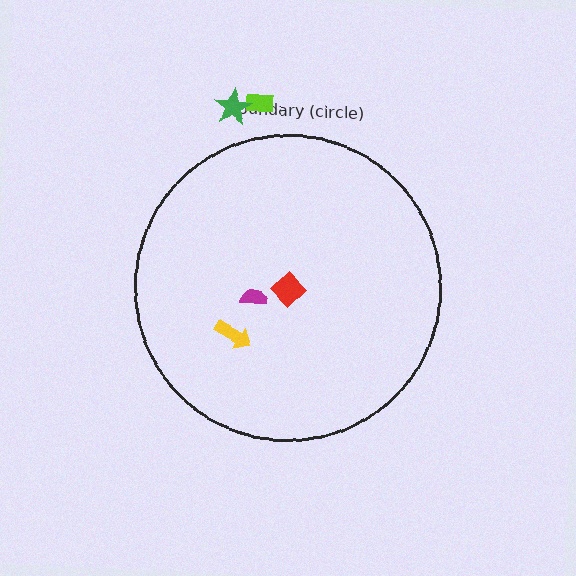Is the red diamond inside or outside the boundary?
Inside.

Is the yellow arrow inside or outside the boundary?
Inside.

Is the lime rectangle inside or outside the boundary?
Outside.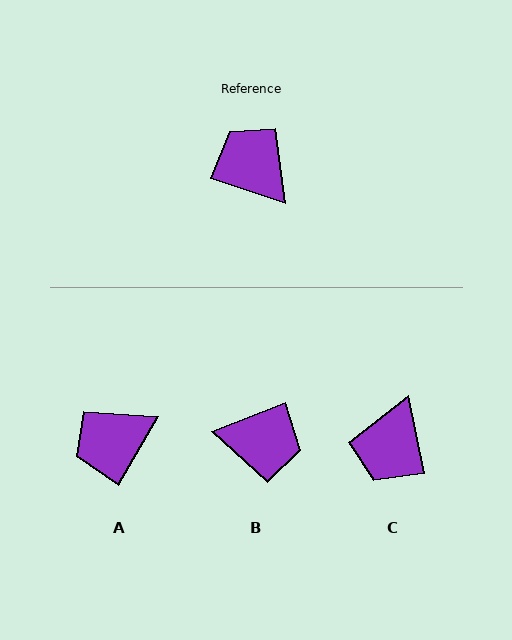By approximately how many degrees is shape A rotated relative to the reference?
Approximately 78 degrees counter-clockwise.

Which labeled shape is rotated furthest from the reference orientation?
B, about 140 degrees away.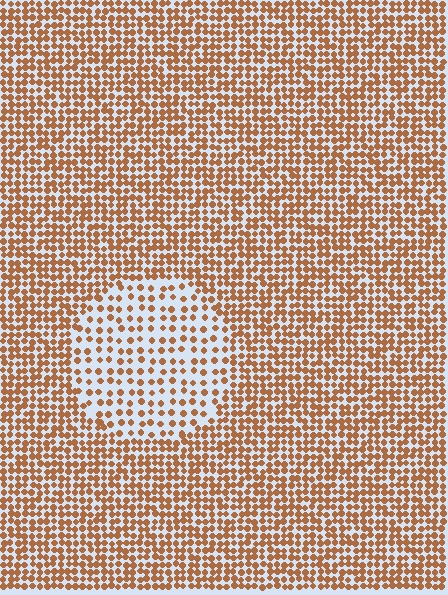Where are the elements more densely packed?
The elements are more densely packed outside the circle boundary.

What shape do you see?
I see a circle.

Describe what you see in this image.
The image contains small brown elements arranged at two different densities. A circle-shaped region is visible where the elements are less densely packed than the surrounding area.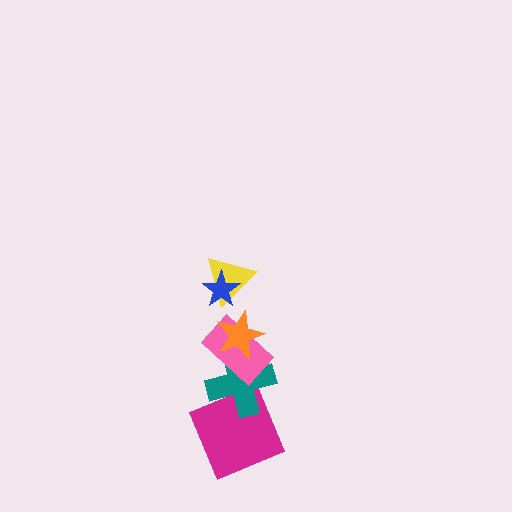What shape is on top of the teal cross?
The pink rectangle is on top of the teal cross.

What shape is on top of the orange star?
The yellow triangle is on top of the orange star.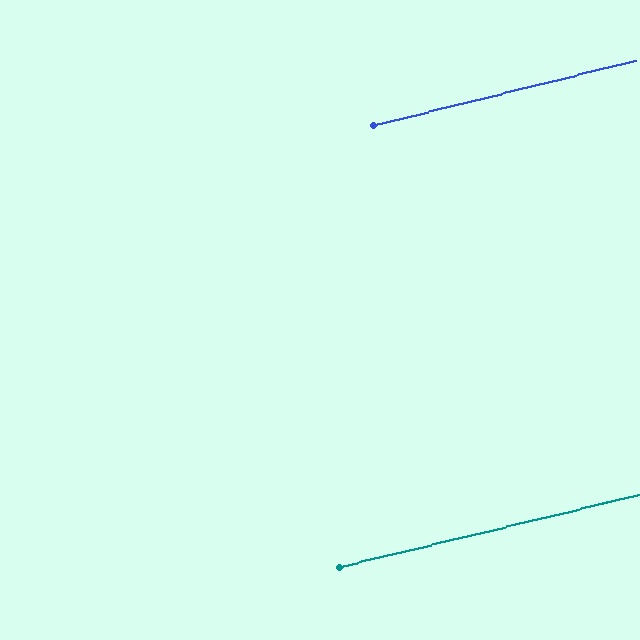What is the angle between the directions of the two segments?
Approximately 0 degrees.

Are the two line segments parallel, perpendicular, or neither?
Parallel — their directions differ by only 0.3°.